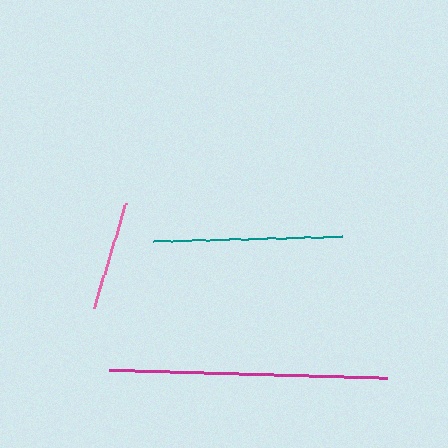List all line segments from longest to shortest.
From longest to shortest: magenta, teal, pink.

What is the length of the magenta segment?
The magenta segment is approximately 278 pixels long.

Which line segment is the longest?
The magenta line is the longest at approximately 278 pixels.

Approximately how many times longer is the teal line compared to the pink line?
The teal line is approximately 1.7 times the length of the pink line.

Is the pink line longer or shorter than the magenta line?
The magenta line is longer than the pink line.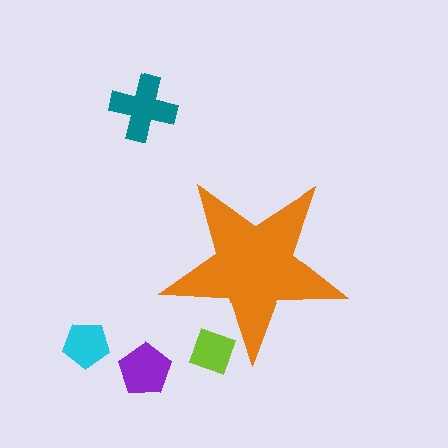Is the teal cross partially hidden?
No, the teal cross is fully visible.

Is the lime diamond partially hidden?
Yes, the lime diamond is partially hidden behind the orange star.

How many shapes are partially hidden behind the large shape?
1 shape is partially hidden.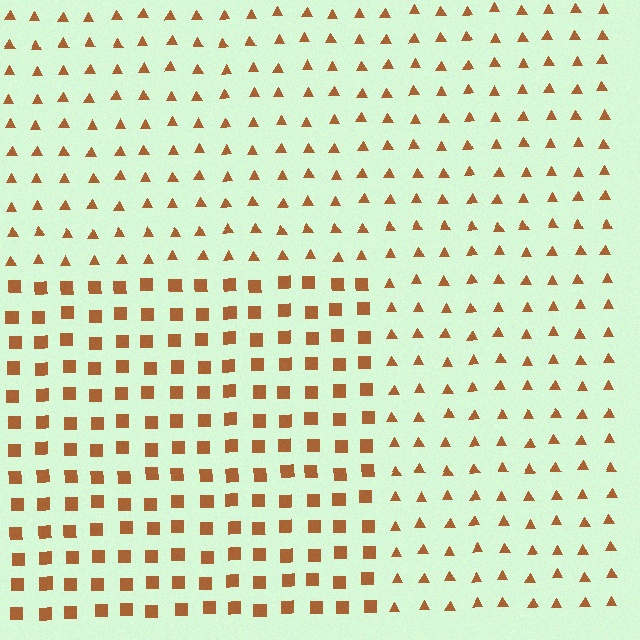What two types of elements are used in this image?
The image uses squares inside the rectangle region and triangles outside it.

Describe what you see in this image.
The image is filled with small brown elements arranged in a uniform grid. A rectangle-shaped region contains squares, while the surrounding area contains triangles. The boundary is defined purely by the change in element shape.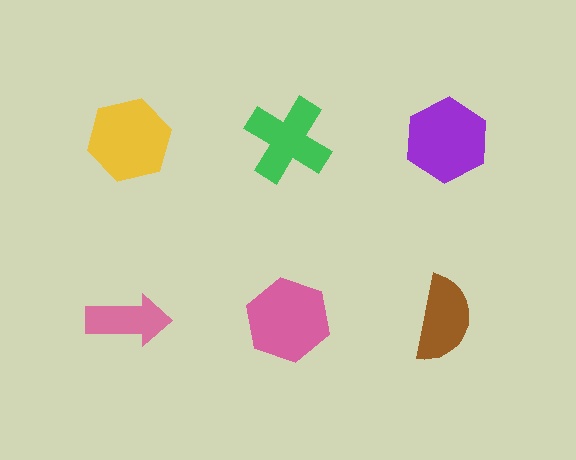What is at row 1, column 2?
A green cross.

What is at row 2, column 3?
A brown semicircle.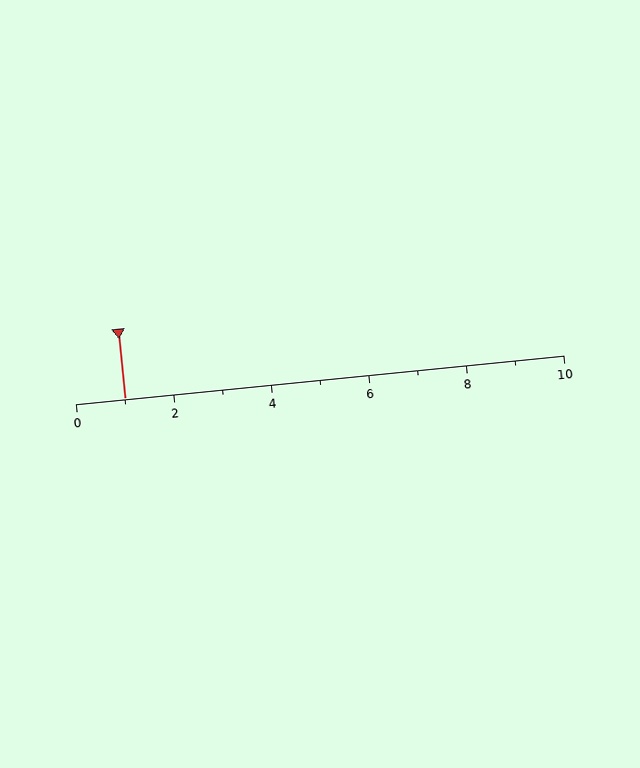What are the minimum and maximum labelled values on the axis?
The axis runs from 0 to 10.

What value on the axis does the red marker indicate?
The marker indicates approximately 1.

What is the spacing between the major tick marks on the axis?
The major ticks are spaced 2 apart.